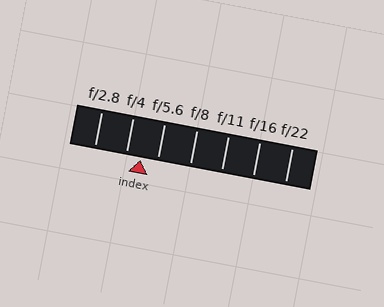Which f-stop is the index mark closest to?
The index mark is closest to f/4.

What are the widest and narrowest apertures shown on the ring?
The widest aperture shown is f/2.8 and the narrowest is f/22.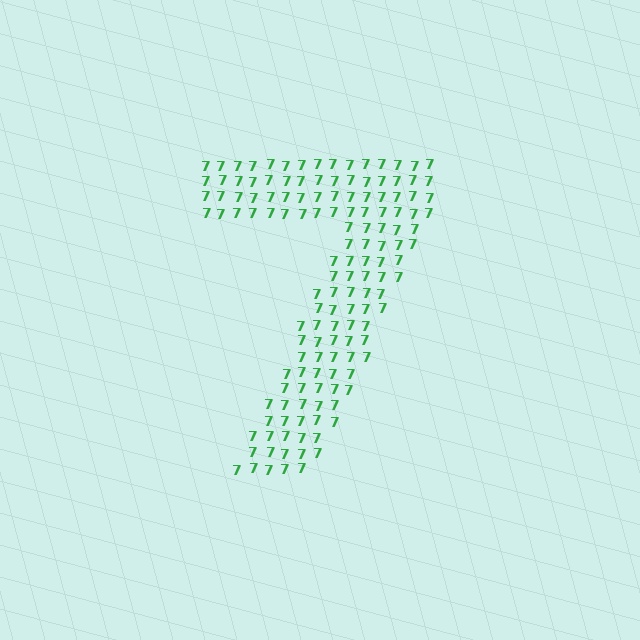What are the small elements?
The small elements are digit 7's.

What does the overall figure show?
The overall figure shows the digit 7.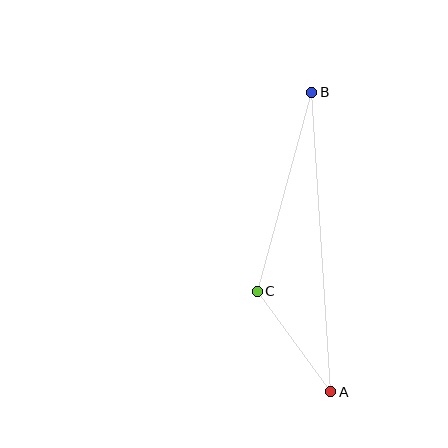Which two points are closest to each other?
Points A and C are closest to each other.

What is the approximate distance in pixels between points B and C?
The distance between B and C is approximately 207 pixels.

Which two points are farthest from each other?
Points A and B are farthest from each other.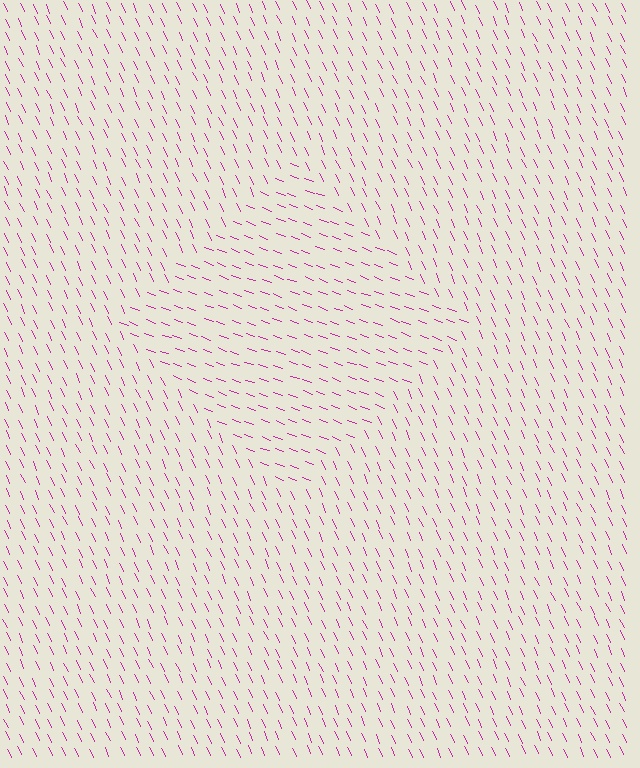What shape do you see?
I see a diamond.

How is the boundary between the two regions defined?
The boundary is defined purely by a change in line orientation (approximately 45 degrees difference). All lines are the same color and thickness.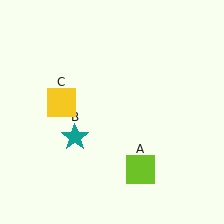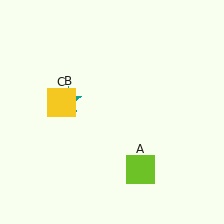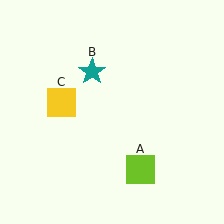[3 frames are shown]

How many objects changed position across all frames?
1 object changed position: teal star (object B).